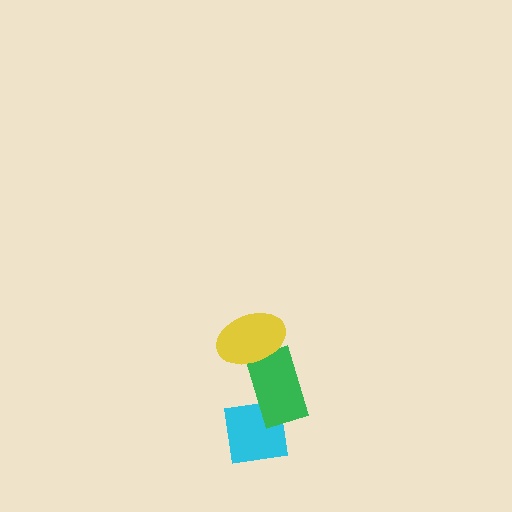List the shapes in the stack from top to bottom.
From top to bottom: the yellow ellipse, the green rectangle, the cyan square.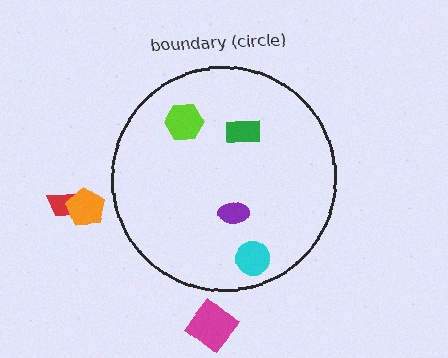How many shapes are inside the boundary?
4 inside, 3 outside.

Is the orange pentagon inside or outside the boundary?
Outside.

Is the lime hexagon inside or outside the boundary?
Inside.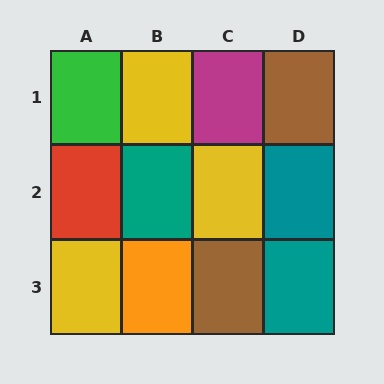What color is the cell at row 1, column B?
Yellow.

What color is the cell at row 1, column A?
Green.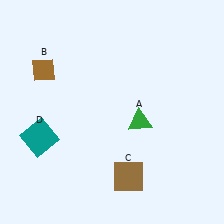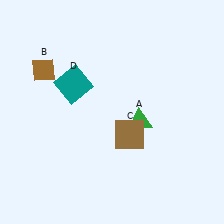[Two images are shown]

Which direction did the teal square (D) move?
The teal square (D) moved up.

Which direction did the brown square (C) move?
The brown square (C) moved up.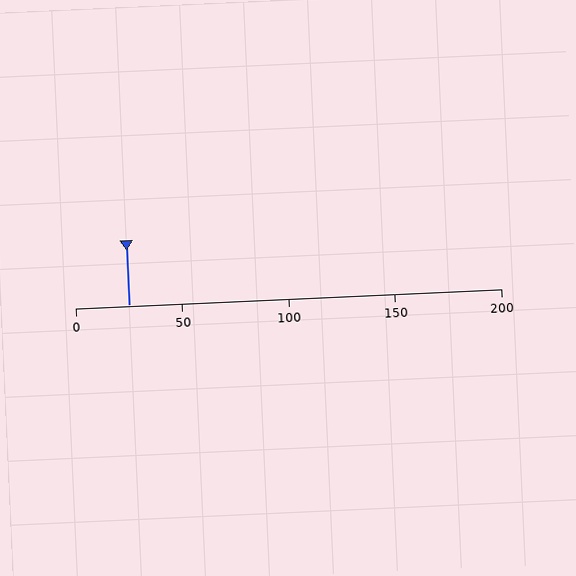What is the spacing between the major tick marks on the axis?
The major ticks are spaced 50 apart.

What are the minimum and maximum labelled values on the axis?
The axis runs from 0 to 200.